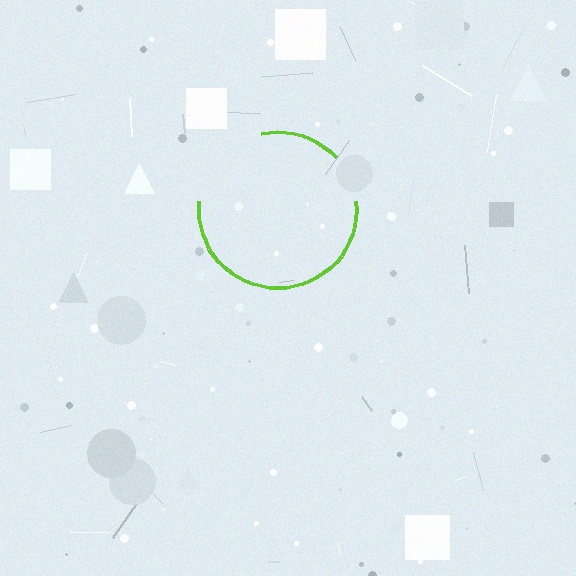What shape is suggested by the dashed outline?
The dashed outline suggests a circle.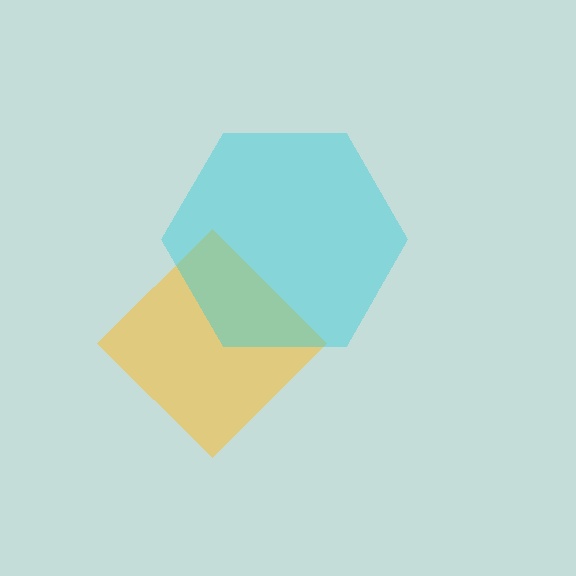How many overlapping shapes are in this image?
There are 2 overlapping shapes in the image.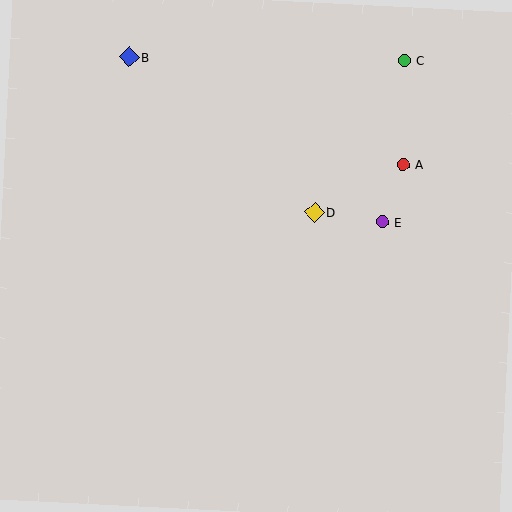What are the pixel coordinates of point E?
Point E is at (382, 222).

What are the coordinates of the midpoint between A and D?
The midpoint between A and D is at (359, 188).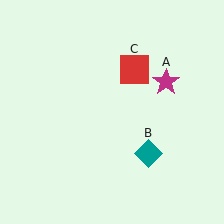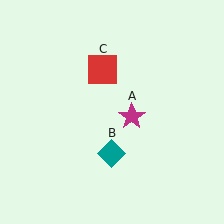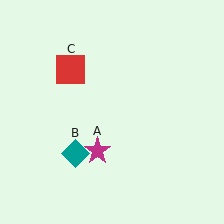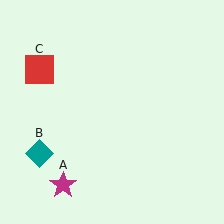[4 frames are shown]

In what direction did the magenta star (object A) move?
The magenta star (object A) moved down and to the left.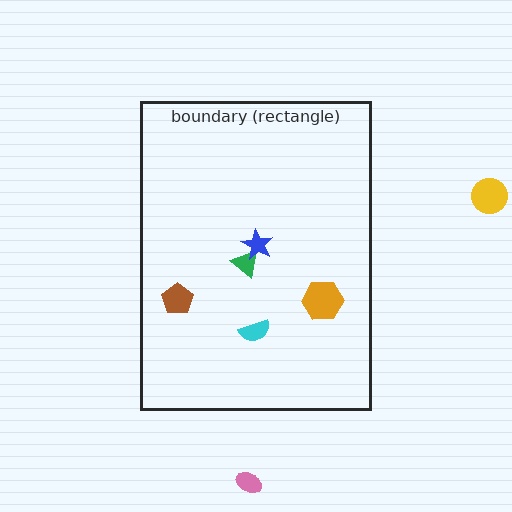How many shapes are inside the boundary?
5 inside, 2 outside.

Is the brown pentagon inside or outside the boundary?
Inside.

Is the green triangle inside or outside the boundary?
Inside.